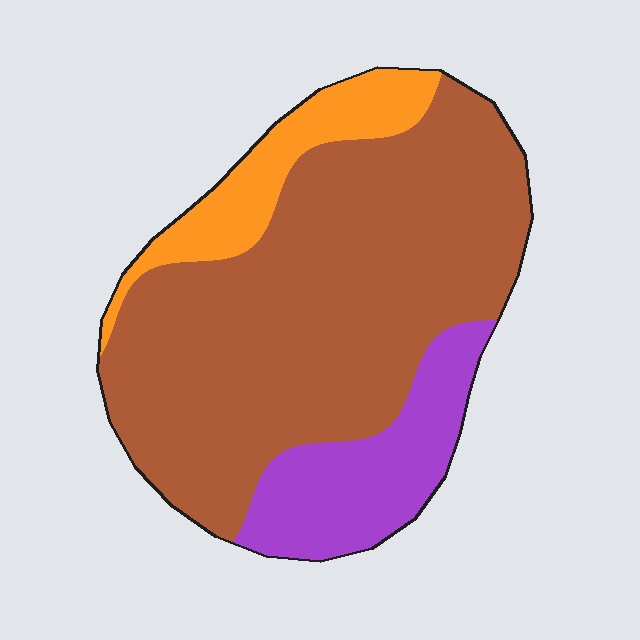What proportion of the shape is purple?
Purple covers around 20% of the shape.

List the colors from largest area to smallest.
From largest to smallest: brown, purple, orange.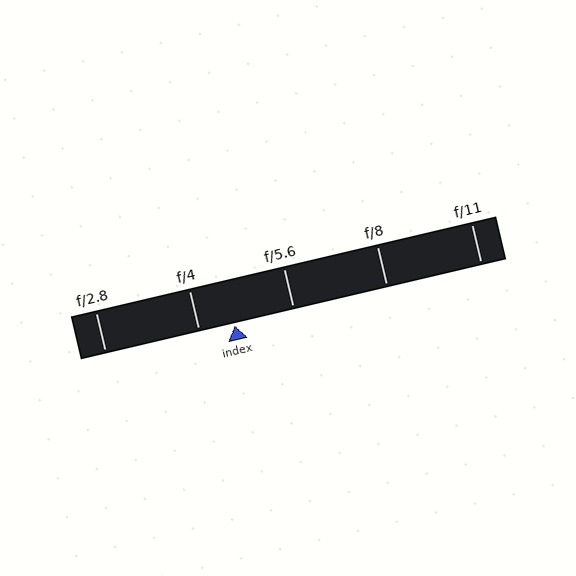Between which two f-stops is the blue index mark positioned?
The index mark is between f/4 and f/5.6.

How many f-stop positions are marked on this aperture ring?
There are 5 f-stop positions marked.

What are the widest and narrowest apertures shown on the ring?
The widest aperture shown is f/2.8 and the narrowest is f/11.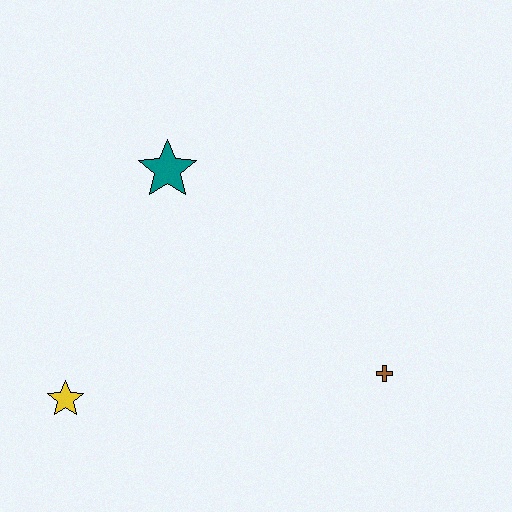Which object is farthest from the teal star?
The brown cross is farthest from the teal star.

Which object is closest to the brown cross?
The teal star is closest to the brown cross.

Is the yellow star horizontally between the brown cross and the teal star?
No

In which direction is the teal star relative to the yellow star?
The teal star is above the yellow star.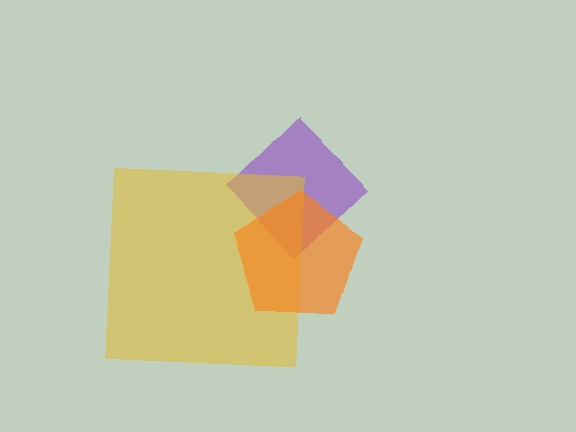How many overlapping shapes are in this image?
There are 3 overlapping shapes in the image.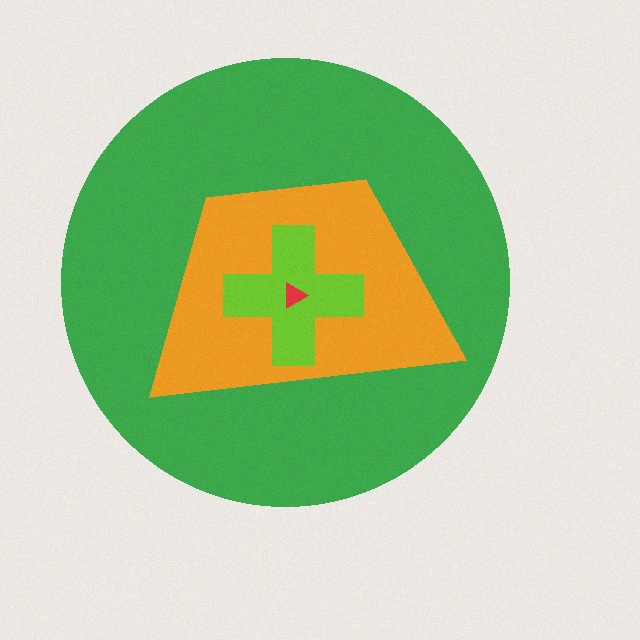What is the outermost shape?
The green circle.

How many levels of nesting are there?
4.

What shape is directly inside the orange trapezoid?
The lime cross.